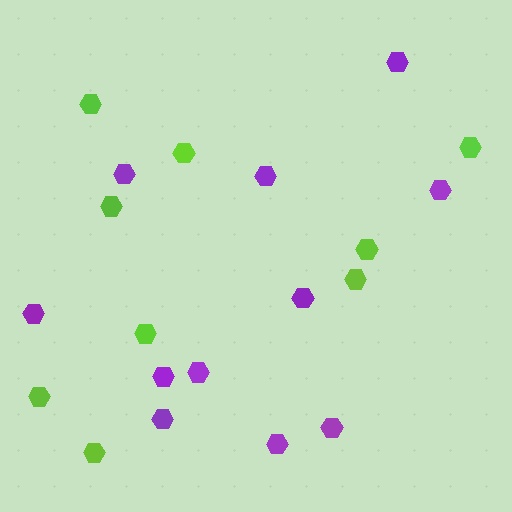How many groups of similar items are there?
There are 2 groups: one group of lime hexagons (9) and one group of purple hexagons (11).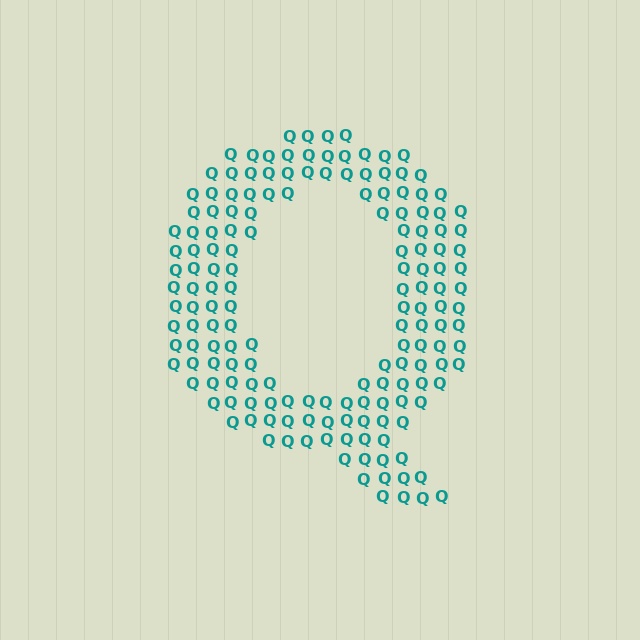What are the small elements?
The small elements are letter Q's.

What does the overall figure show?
The overall figure shows the letter Q.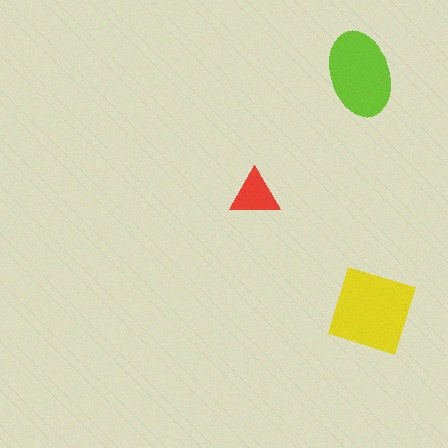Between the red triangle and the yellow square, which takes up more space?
The yellow square.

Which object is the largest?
The yellow square.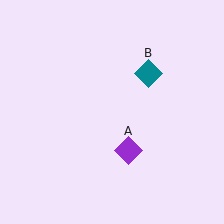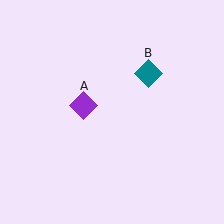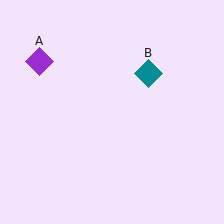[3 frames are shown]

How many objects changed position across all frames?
1 object changed position: purple diamond (object A).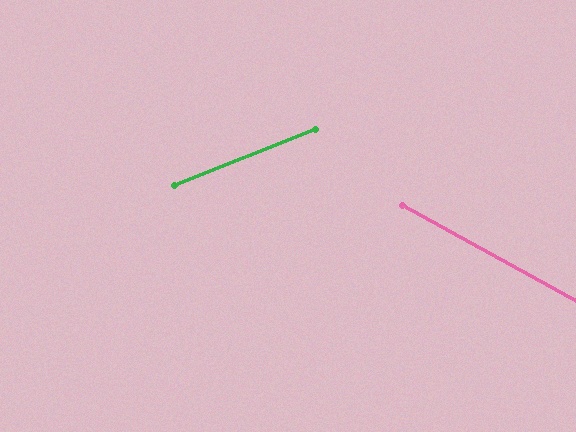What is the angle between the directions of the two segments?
Approximately 50 degrees.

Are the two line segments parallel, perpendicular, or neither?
Neither parallel nor perpendicular — they differ by about 50°.